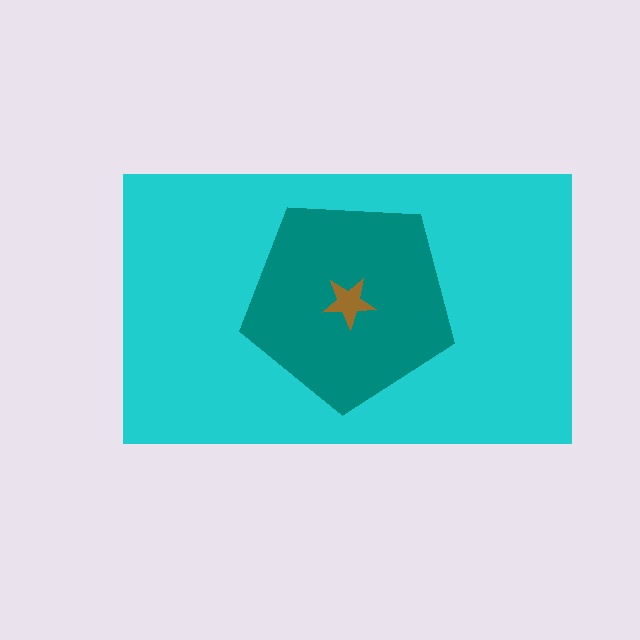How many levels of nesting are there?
3.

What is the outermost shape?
The cyan rectangle.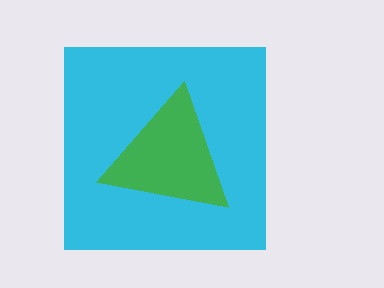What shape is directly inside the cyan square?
The green triangle.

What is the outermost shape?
The cyan square.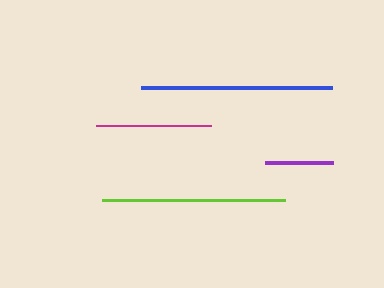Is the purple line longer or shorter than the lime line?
The lime line is longer than the purple line.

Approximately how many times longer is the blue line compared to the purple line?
The blue line is approximately 2.8 times the length of the purple line.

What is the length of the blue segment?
The blue segment is approximately 191 pixels long.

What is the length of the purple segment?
The purple segment is approximately 68 pixels long.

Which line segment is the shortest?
The purple line is the shortest at approximately 68 pixels.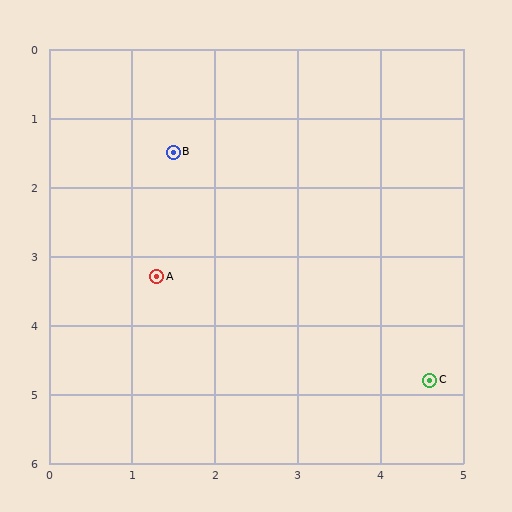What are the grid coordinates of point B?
Point B is at approximately (1.5, 1.5).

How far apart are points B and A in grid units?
Points B and A are about 1.8 grid units apart.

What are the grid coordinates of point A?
Point A is at approximately (1.3, 3.3).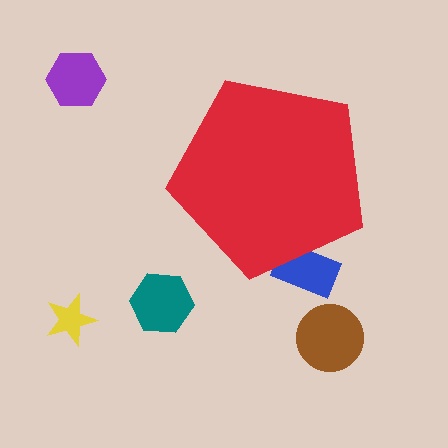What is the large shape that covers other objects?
A red pentagon.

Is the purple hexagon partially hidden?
No, the purple hexagon is fully visible.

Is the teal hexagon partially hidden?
No, the teal hexagon is fully visible.